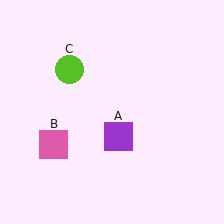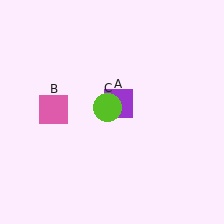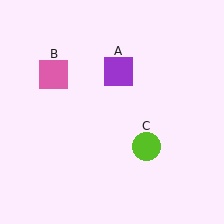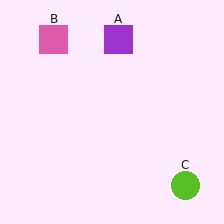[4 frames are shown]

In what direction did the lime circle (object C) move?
The lime circle (object C) moved down and to the right.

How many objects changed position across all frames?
3 objects changed position: purple square (object A), pink square (object B), lime circle (object C).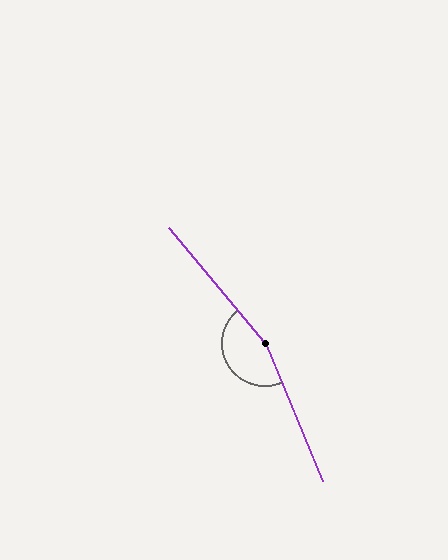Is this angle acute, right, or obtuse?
It is obtuse.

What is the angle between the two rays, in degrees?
Approximately 163 degrees.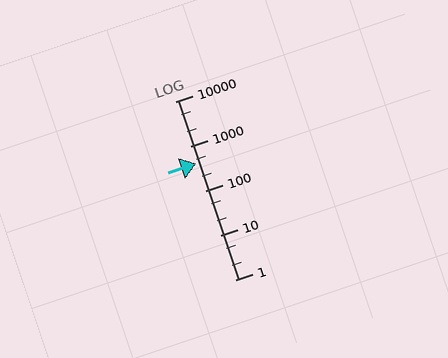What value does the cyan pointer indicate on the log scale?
The pointer indicates approximately 400.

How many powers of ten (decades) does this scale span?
The scale spans 4 decades, from 1 to 10000.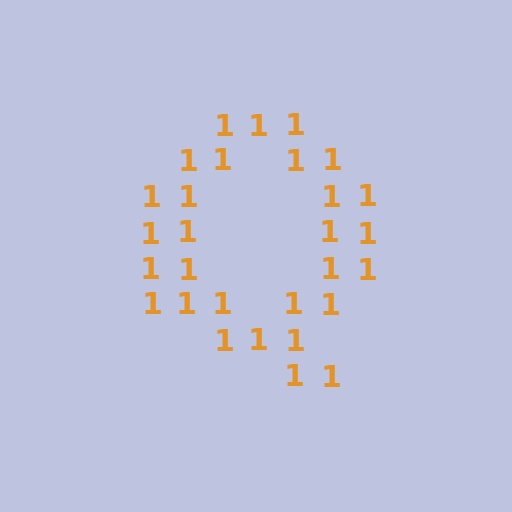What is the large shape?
The large shape is the letter Q.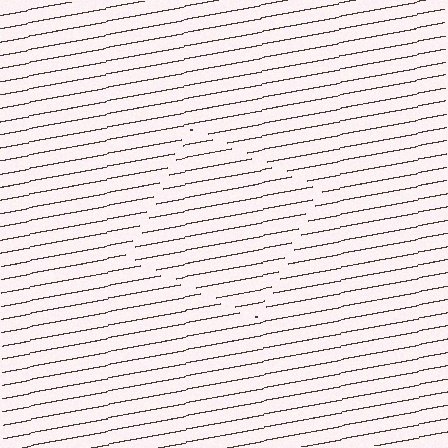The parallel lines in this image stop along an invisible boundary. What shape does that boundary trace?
An illusory square. The interior of the shape contains the same grating, shifted by half a period — the contour is defined by the phase discontinuity where line-ends from the inner and outer gratings abut.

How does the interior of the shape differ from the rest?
The interior of the shape contains the same grating, shifted by half a period — the contour is defined by the phase discontinuity where line-ends from the inner and outer gratings abut.